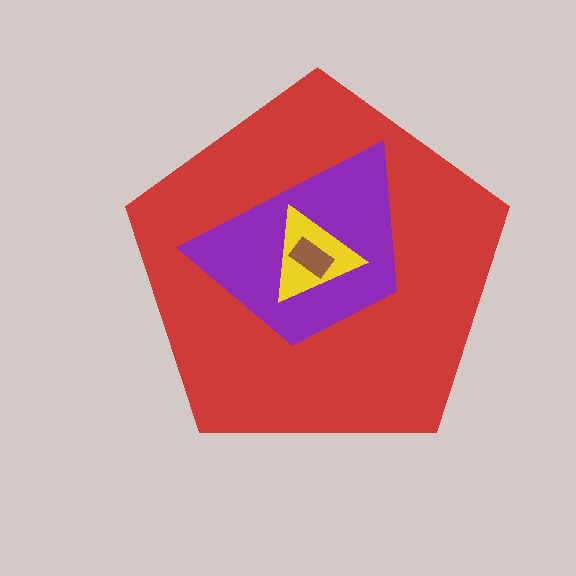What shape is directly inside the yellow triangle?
The brown rectangle.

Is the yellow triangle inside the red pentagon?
Yes.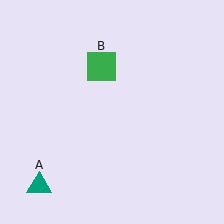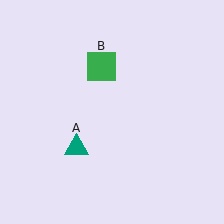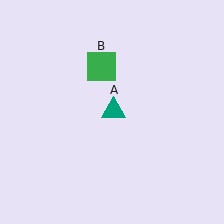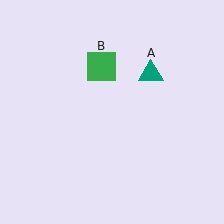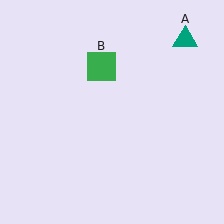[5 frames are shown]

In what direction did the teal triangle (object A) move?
The teal triangle (object A) moved up and to the right.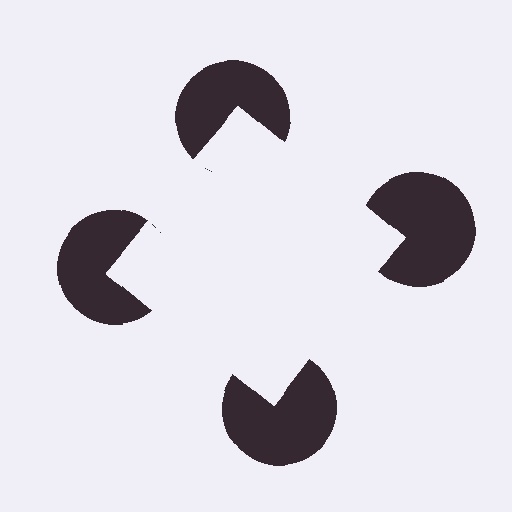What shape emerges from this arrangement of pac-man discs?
An illusory square — its edges are inferred from the aligned wedge cuts in the pac-man discs, not physically drawn.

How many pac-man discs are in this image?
There are 4 — one at each vertex of the illusory square.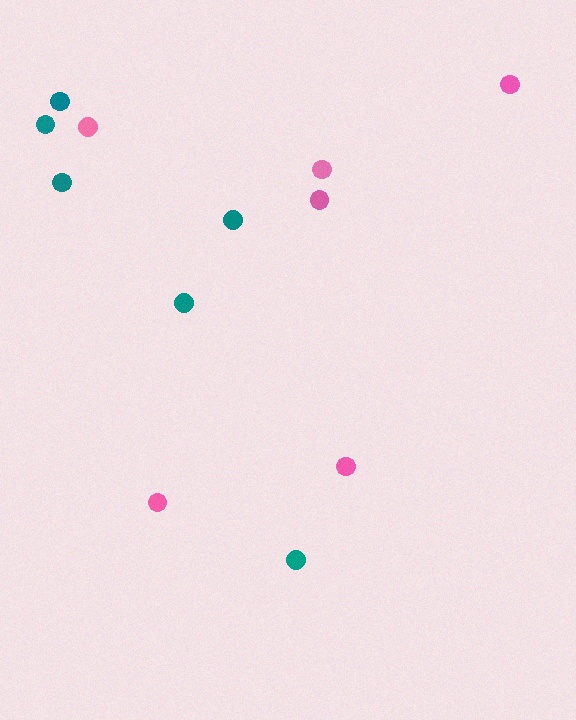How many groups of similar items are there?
There are 2 groups: one group of teal circles (6) and one group of pink circles (6).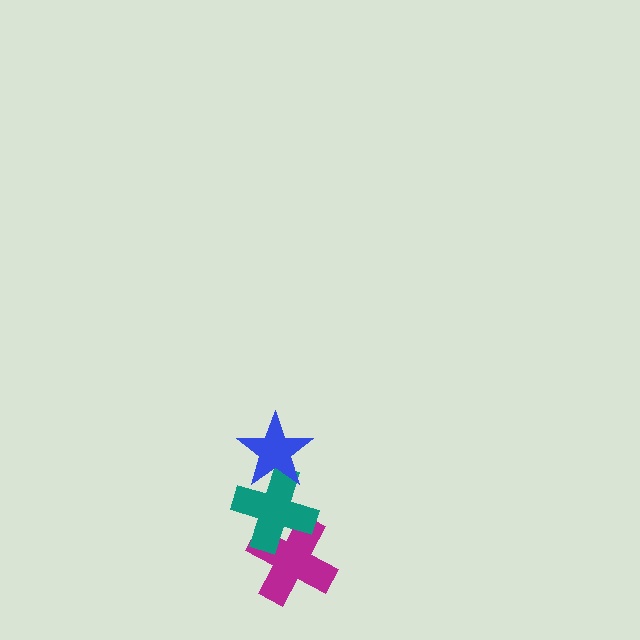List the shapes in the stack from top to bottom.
From top to bottom: the blue star, the teal cross, the magenta cross.